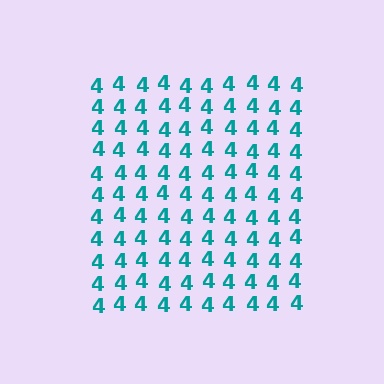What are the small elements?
The small elements are digit 4's.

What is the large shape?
The large shape is a square.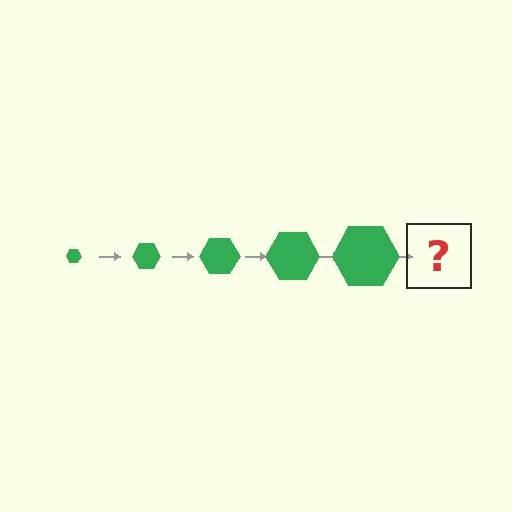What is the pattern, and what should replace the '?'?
The pattern is that the hexagon gets progressively larger each step. The '?' should be a green hexagon, larger than the previous one.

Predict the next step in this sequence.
The next step is a green hexagon, larger than the previous one.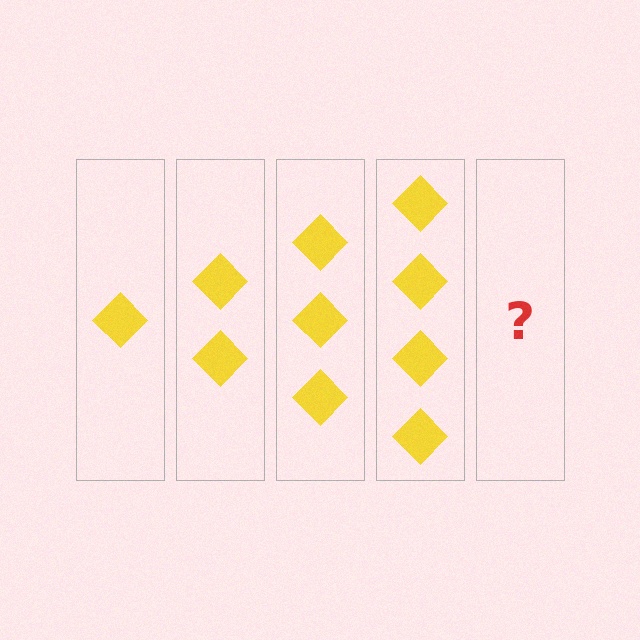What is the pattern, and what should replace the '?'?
The pattern is that each step adds one more diamond. The '?' should be 5 diamonds.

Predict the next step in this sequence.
The next step is 5 diamonds.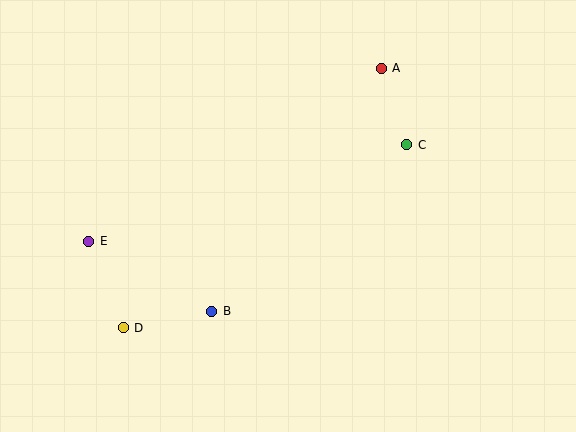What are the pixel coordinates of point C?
Point C is at (407, 145).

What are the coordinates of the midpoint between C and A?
The midpoint between C and A is at (394, 107).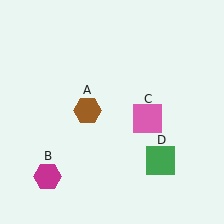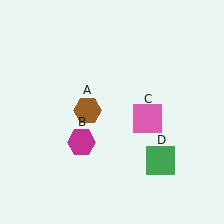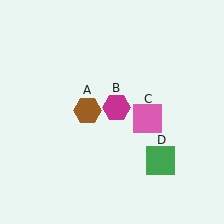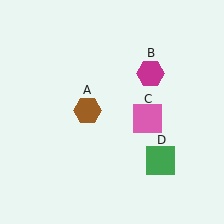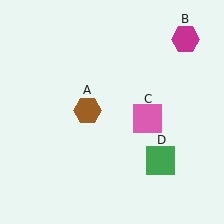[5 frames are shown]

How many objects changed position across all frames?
1 object changed position: magenta hexagon (object B).